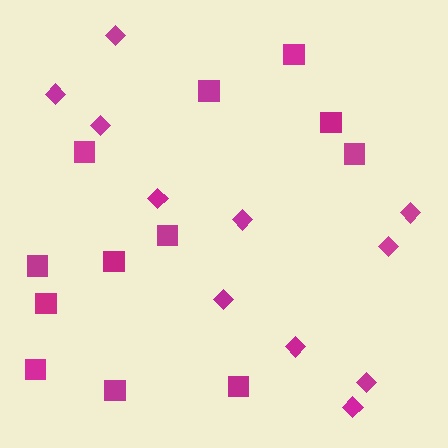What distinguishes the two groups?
There are 2 groups: one group of squares (12) and one group of diamonds (11).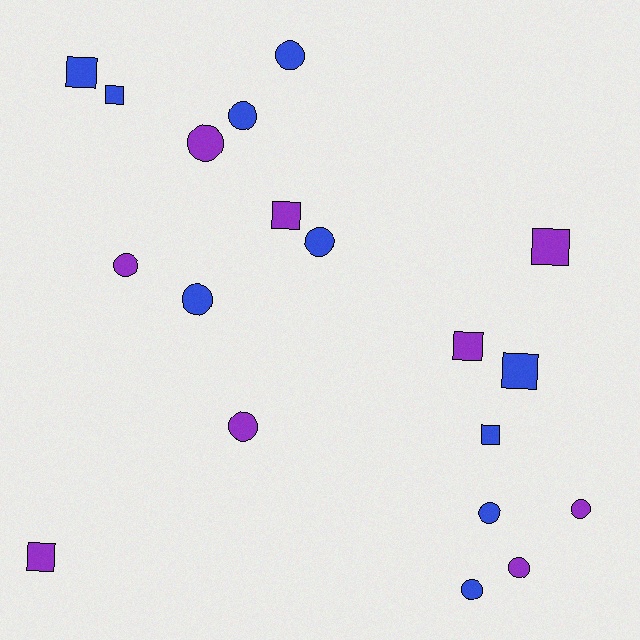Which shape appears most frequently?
Circle, with 11 objects.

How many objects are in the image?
There are 19 objects.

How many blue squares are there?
There are 4 blue squares.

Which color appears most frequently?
Blue, with 10 objects.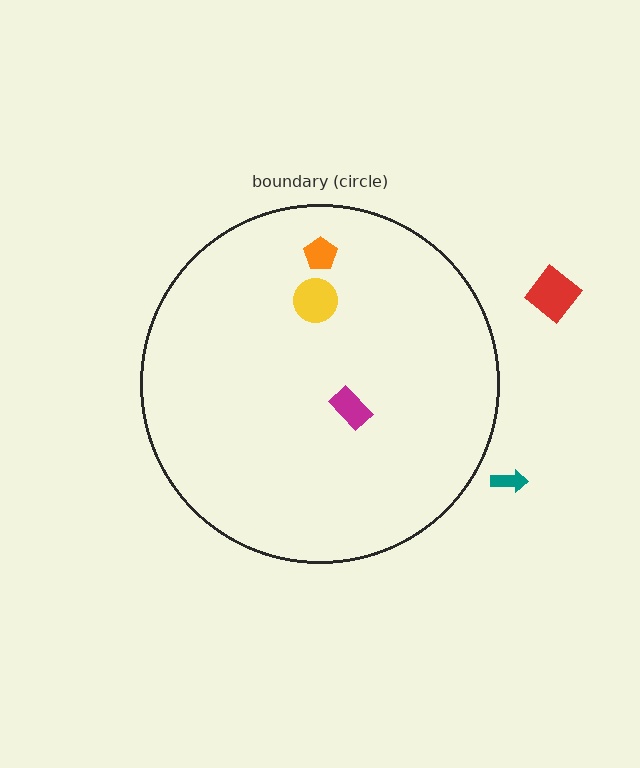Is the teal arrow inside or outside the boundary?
Outside.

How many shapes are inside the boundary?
3 inside, 2 outside.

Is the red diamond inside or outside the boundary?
Outside.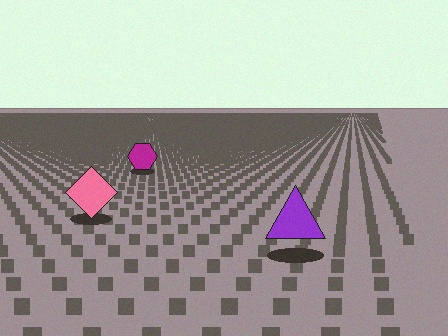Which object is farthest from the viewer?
The magenta hexagon is farthest from the viewer. It appears smaller and the ground texture around it is denser.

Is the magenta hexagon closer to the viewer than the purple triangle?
No. The purple triangle is closer — you can tell from the texture gradient: the ground texture is coarser near it.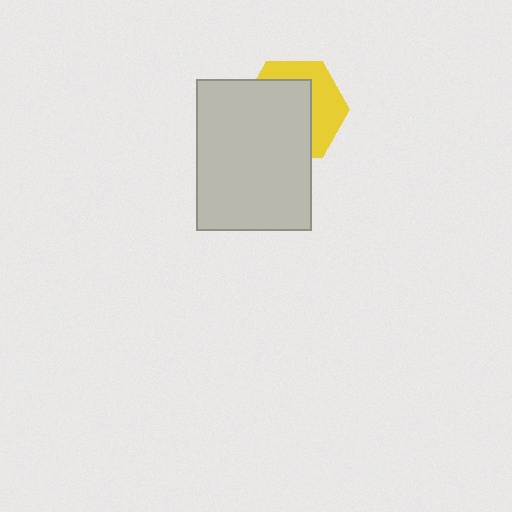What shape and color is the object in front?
The object in front is a light gray rectangle.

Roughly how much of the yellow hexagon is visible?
A small part of it is visible (roughly 41%).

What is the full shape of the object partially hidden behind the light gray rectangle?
The partially hidden object is a yellow hexagon.